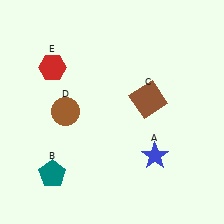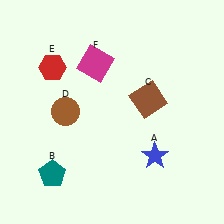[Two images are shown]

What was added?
A magenta square (F) was added in Image 2.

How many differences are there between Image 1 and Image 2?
There is 1 difference between the two images.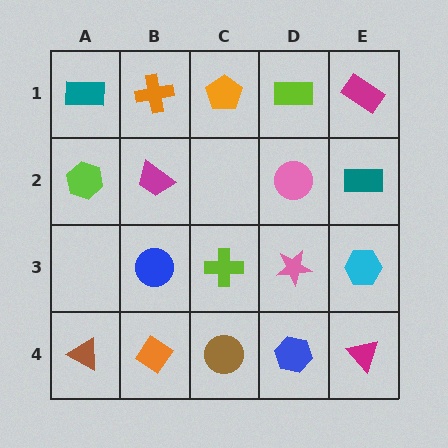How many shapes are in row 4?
5 shapes.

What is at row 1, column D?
A lime rectangle.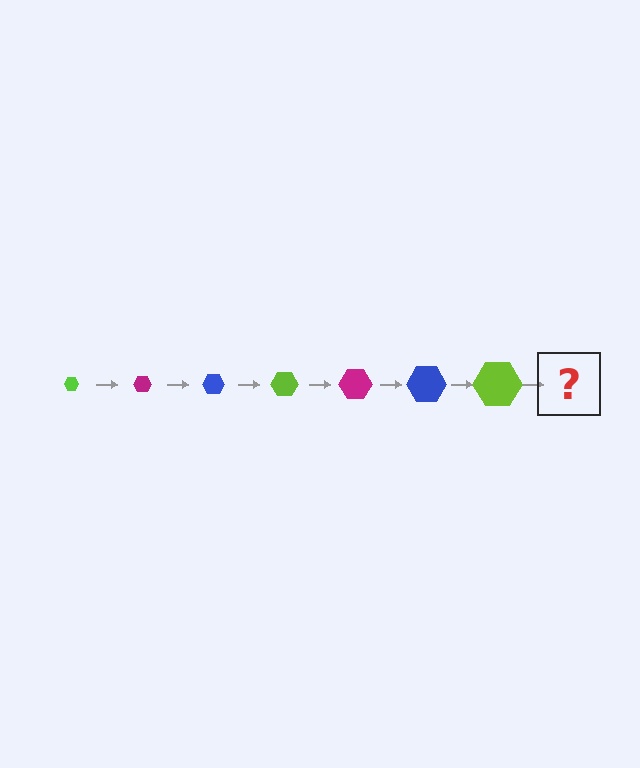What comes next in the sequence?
The next element should be a magenta hexagon, larger than the previous one.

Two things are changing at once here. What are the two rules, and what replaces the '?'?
The two rules are that the hexagon grows larger each step and the color cycles through lime, magenta, and blue. The '?' should be a magenta hexagon, larger than the previous one.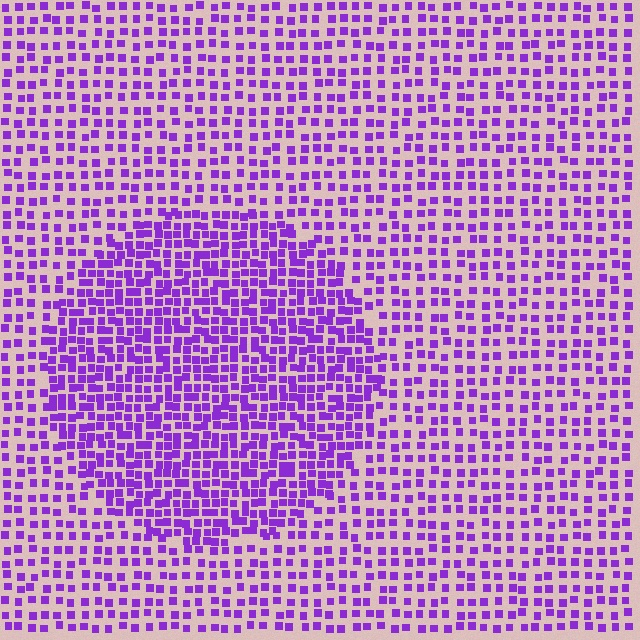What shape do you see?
I see a circle.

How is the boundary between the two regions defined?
The boundary is defined by a change in element density (approximately 1.8x ratio). All elements are the same color, size, and shape.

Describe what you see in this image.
The image contains small purple elements arranged at two different densities. A circle-shaped region is visible where the elements are more densely packed than the surrounding area.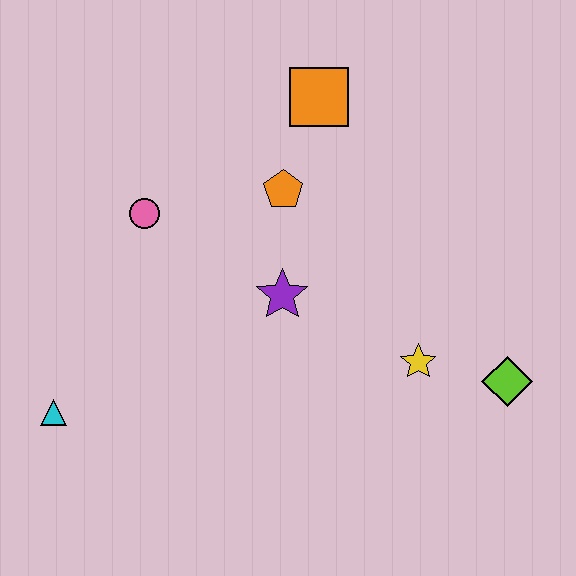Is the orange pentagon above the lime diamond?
Yes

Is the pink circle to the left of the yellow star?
Yes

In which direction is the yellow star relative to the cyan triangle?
The yellow star is to the right of the cyan triangle.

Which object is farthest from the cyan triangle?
The lime diamond is farthest from the cyan triangle.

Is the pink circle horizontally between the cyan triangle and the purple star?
Yes